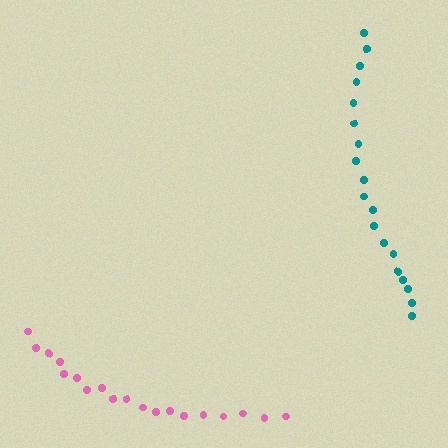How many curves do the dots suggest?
There are 2 distinct paths.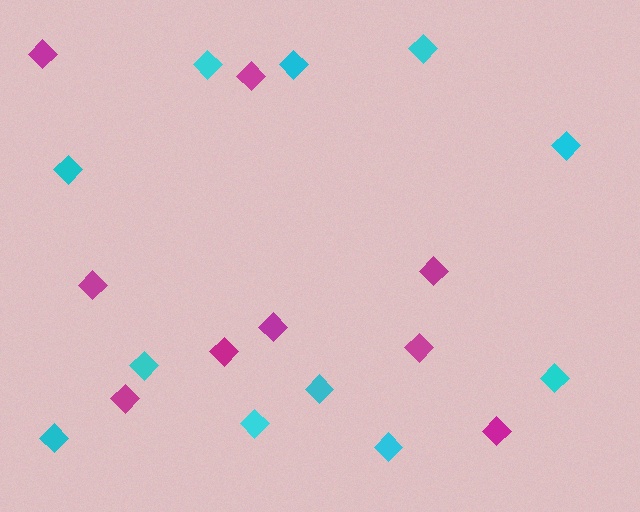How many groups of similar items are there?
There are 2 groups: one group of cyan diamonds (11) and one group of magenta diamonds (9).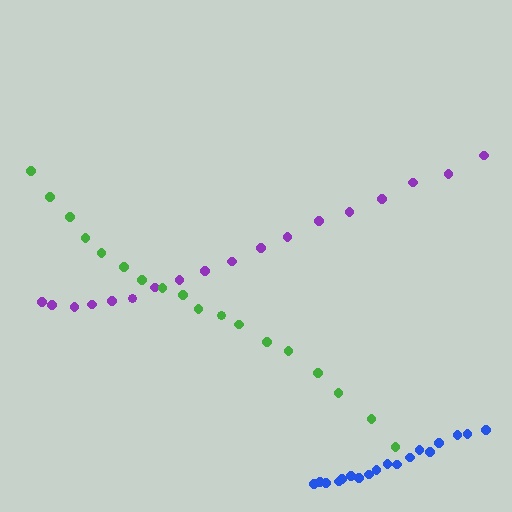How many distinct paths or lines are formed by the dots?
There are 3 distinct paths.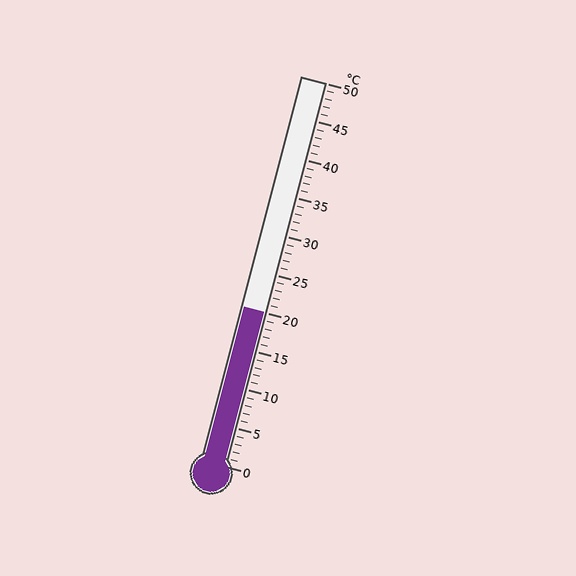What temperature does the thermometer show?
The thermometer shows approximately 20°C.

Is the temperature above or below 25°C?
The temperature is below 25°C.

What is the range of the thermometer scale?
The thermometer scale ranges from 0°C to 50°C.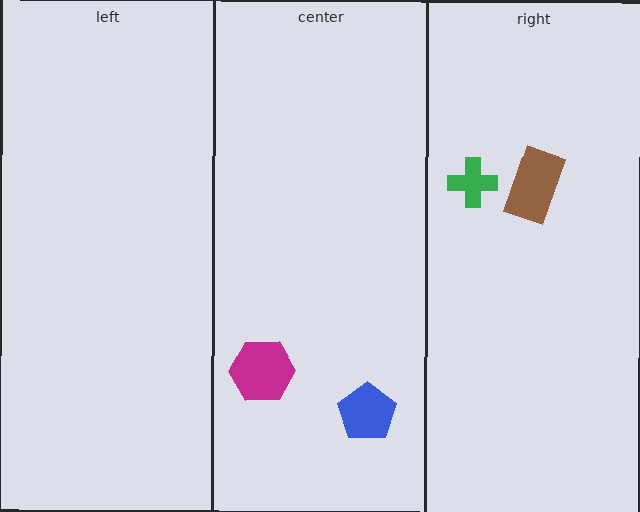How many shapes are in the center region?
2.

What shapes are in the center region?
The magenta hexagon, the blue pentagon.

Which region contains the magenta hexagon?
The center region.